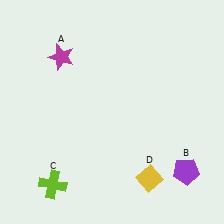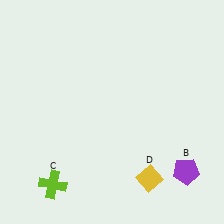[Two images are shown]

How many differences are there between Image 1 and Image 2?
There is 1 difference between the two images.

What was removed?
The magenta star (A) was removed in Image 2.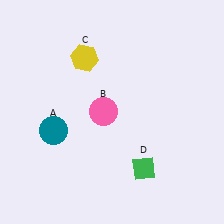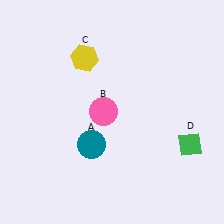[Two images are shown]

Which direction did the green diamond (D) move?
The green diamond (D) moved right.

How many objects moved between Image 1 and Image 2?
2 objects moved between the two images.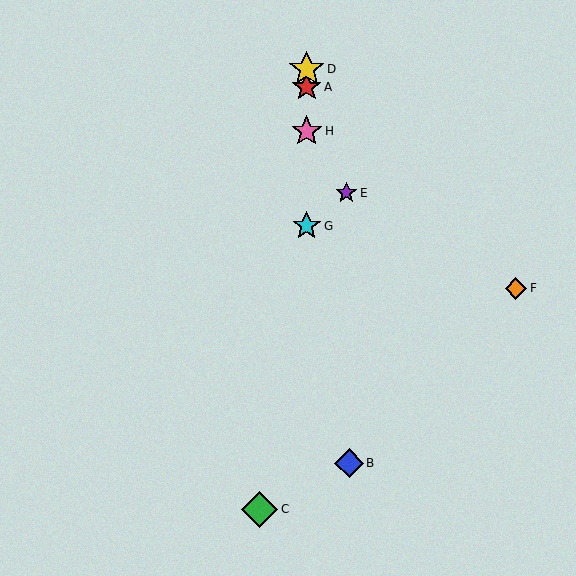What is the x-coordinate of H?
Object H is at x≈307.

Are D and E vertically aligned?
No, D is at x≈307 and E is at x≈346.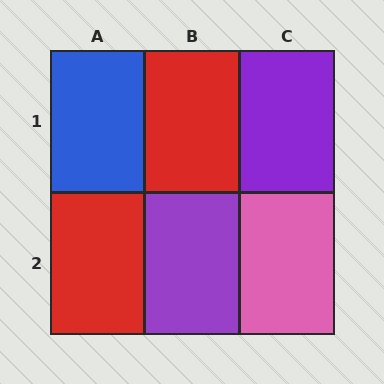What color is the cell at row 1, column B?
Red.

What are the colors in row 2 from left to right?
Red, purple, pink.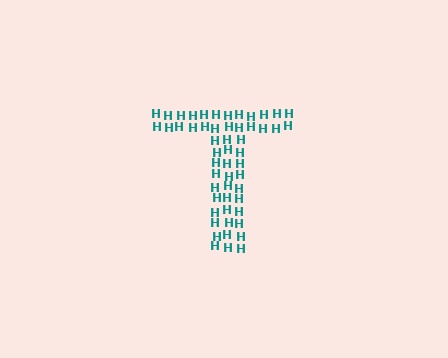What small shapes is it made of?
It is made of small letter H's.